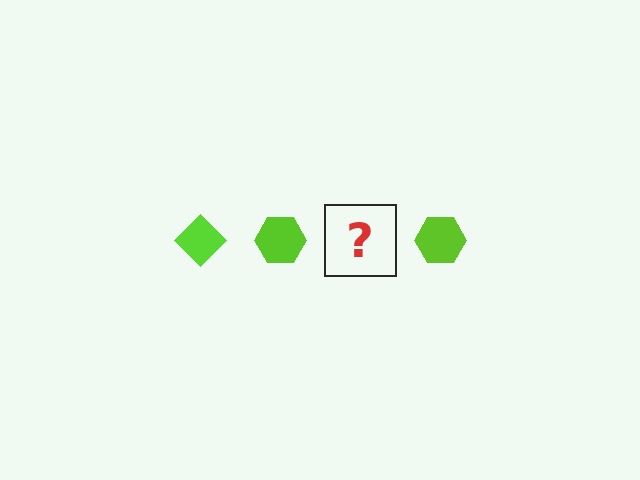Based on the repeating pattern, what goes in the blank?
The blank should be a lime diamond.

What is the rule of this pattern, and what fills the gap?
The rule is that the pattern cycles through diamond, hexagon shapes in lime. The gap should be filled with a lime diamond.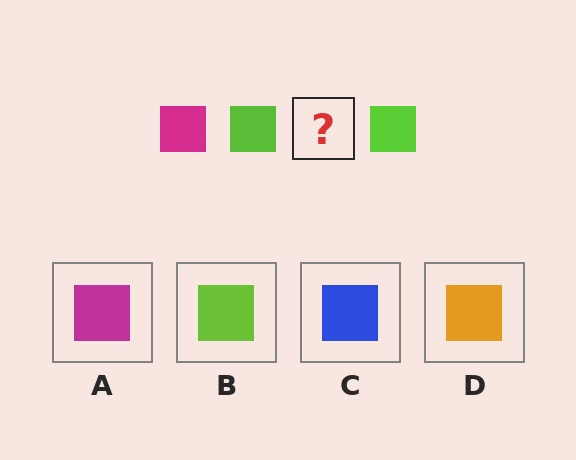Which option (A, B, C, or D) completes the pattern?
A.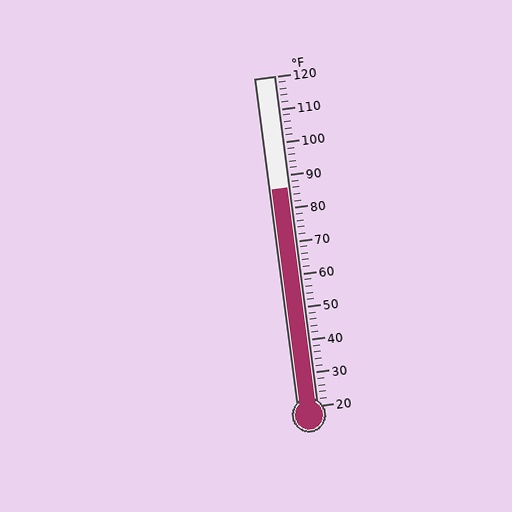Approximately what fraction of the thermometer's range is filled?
The thermometer is filled to approximately 65% of its range.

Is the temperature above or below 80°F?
The temperature is above 80°F.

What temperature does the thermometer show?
The thermometer shows approximately 86°F.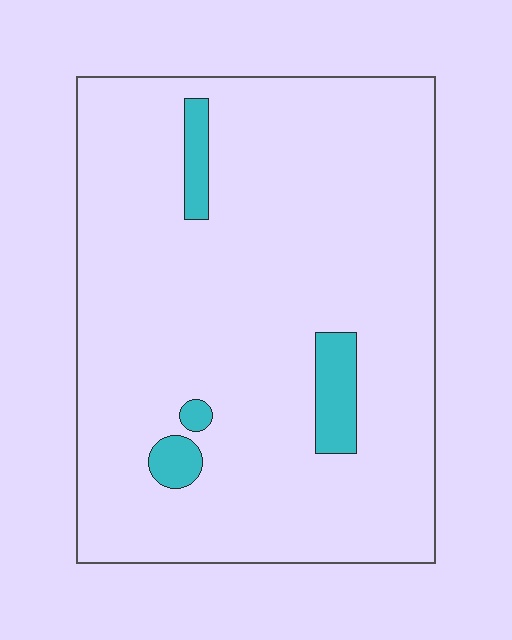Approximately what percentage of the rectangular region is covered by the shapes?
Approximately 5%.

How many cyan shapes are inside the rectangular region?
4.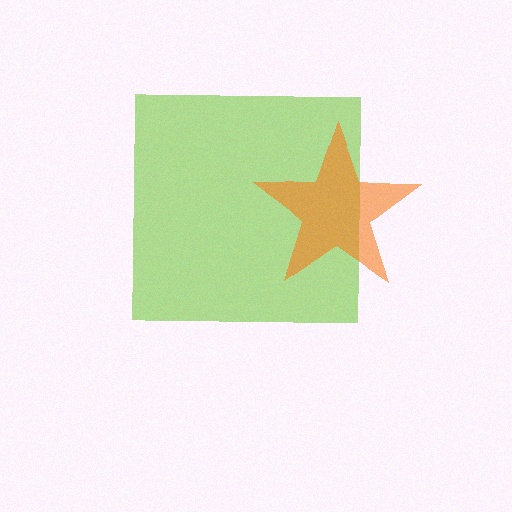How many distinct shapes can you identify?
There are 2 distinct shapes: a lime square, an orange star.